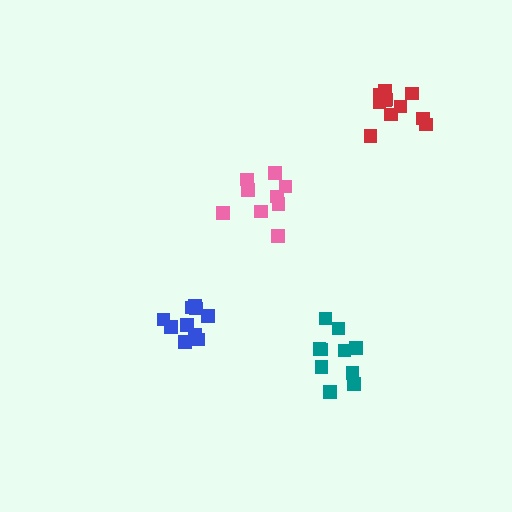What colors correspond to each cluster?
The clusters are colored: blue, pink, red, teal.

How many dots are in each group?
Group 1: 10 dots, Group 2: 9 dots, Group 3: 11 dots, Group 4: 11 dots (41 total).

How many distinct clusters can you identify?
There are 4 distinct clusters.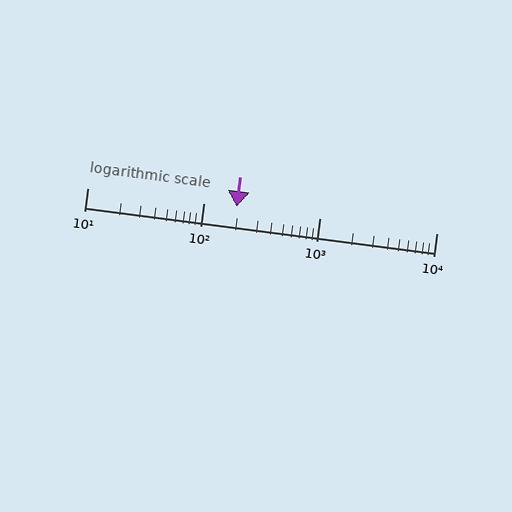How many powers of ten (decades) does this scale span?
The scale spans 3 decades, from 10 to 10000.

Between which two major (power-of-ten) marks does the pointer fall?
The pointer is between 100 and 1000.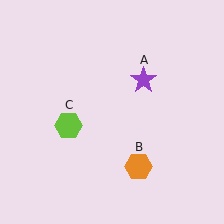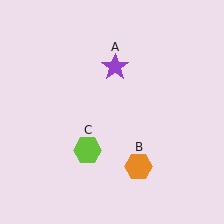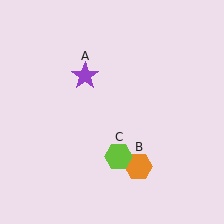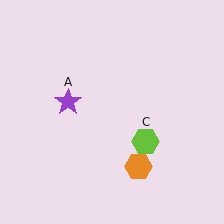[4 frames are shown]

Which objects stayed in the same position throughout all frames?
Orange hexagon (object B) remained stationary.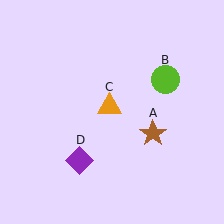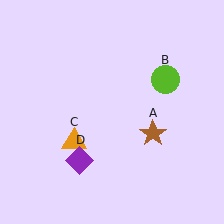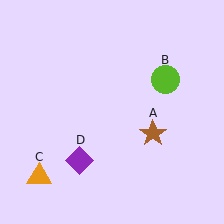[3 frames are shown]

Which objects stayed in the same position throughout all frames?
Brown star (object A) and lime circle (object B) and purple diamond (object D) remained stationary.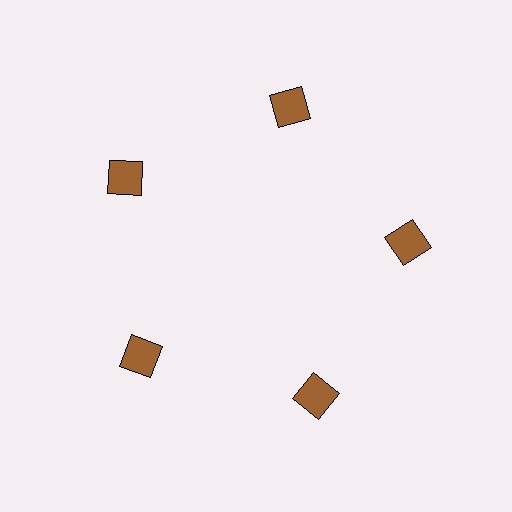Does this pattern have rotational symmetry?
Yes, this pattern has 5-fold rotational symmetry. It looks the same after rotating 72 degrees around the center.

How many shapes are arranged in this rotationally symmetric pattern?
There are 5 shapes, arranged in 5 groups of 1.